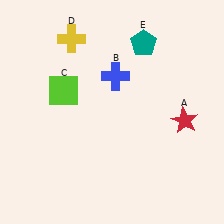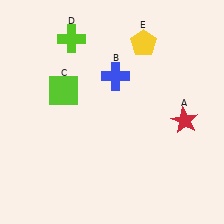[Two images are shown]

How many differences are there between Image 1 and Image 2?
There are 2 differences between the two images.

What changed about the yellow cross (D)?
In Image 1, D is yellow. In Image 2, it changed to lime.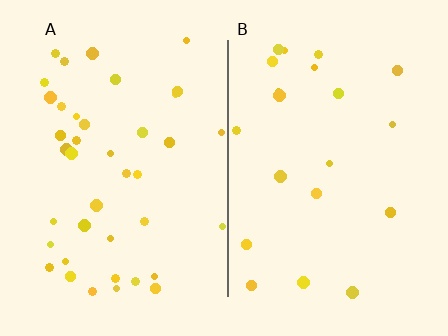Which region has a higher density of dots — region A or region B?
A (the left).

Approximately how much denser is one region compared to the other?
Approximately 1.9× — region A over region B.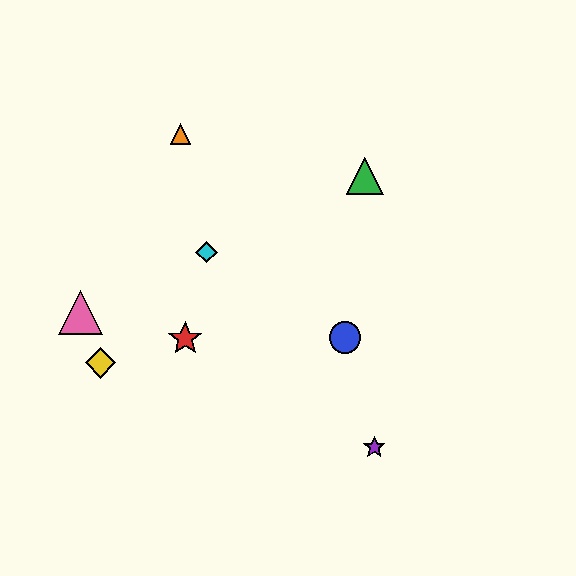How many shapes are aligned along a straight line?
3 shapes (the green triangle, the cyan diamond, the pink triangle) are aligned along a straight line.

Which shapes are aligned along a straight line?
The green triangle, the cyan diamond, the pink triangle are aligned along a straight line.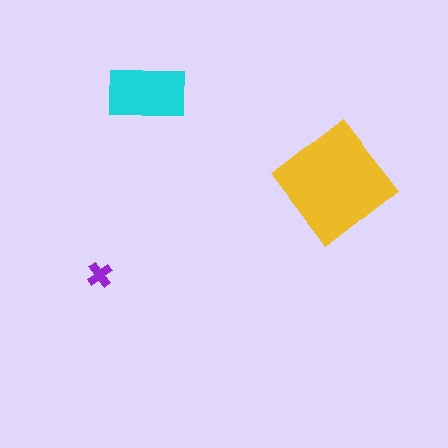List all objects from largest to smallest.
The yellow diamond, the cyan rectangle, the purple cross.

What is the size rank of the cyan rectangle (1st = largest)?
2nd.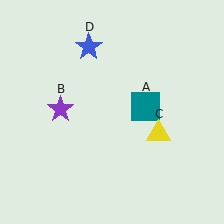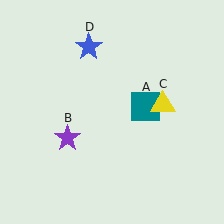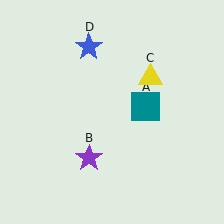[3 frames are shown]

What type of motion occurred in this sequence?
The purple star (object B), yellow triangle (object C) rotated counterclockwise around the center of the scene.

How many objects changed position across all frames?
2 objects changed position: purple star (object B), yellow triangle (object C).